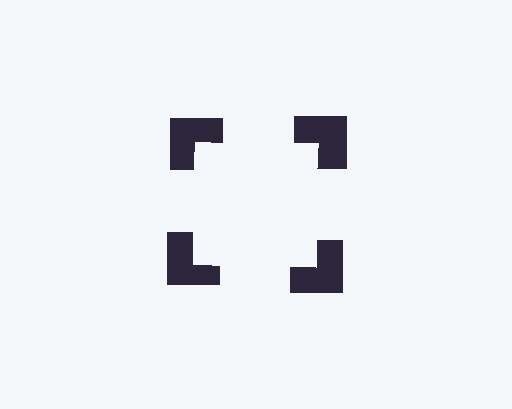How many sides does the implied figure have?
4 sides.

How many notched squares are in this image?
There are 4 — one at each vertex of the illusory square.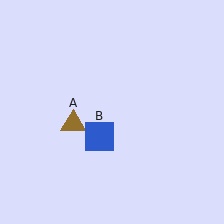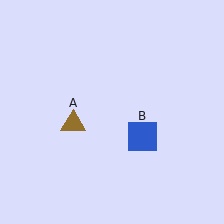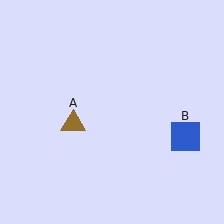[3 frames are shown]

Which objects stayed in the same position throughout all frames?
Brown triangle (object A) remained stationary.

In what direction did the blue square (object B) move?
The blue square (object B) moved right.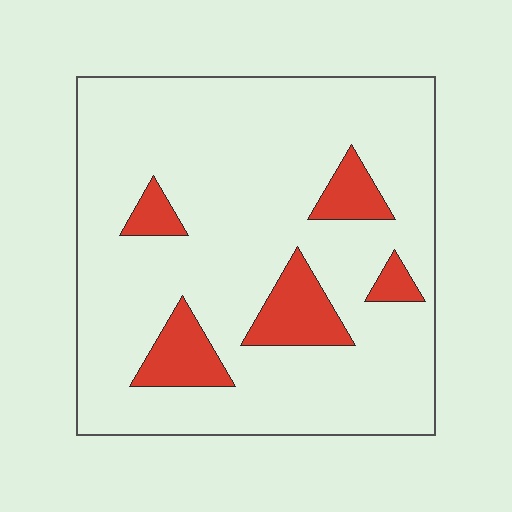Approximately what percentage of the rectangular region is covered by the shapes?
Approximately 15%.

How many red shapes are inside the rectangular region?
5.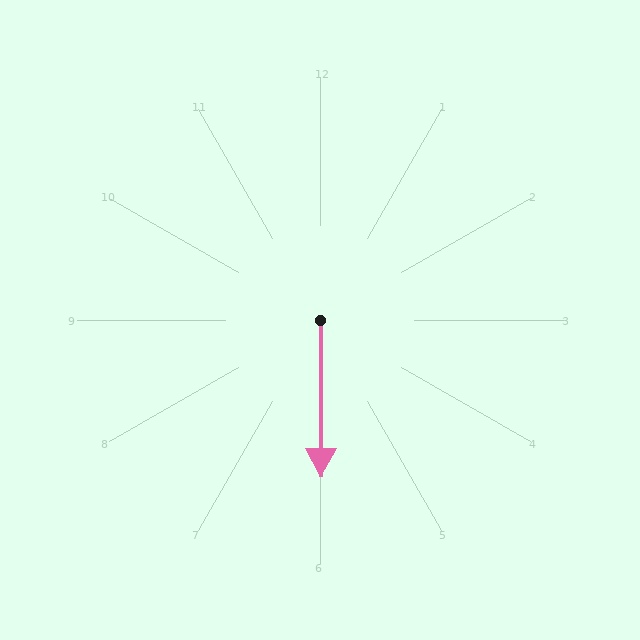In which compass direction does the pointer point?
South.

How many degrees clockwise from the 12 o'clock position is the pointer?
Approximately 180 degrees.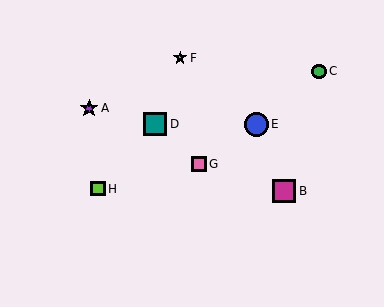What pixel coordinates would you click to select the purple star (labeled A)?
Click at (89, 108) to select the purple star A.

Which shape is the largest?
The blue circle (labeled E) is the largest.